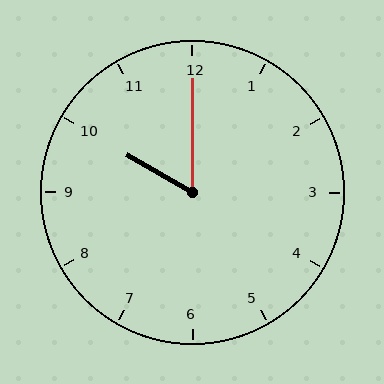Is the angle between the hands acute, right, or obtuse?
It is acute.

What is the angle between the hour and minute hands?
Approximately 60 degrees.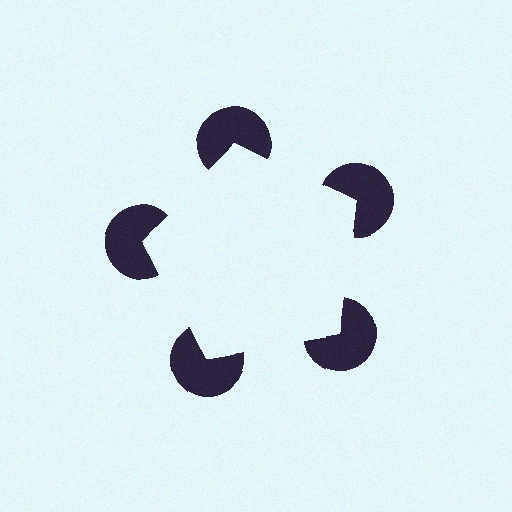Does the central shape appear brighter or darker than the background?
It typically appears slightly brighter than the background, even though no actual brightness change is drawn.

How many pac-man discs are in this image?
There are 5 — one at each vertex of the illusory pentagon.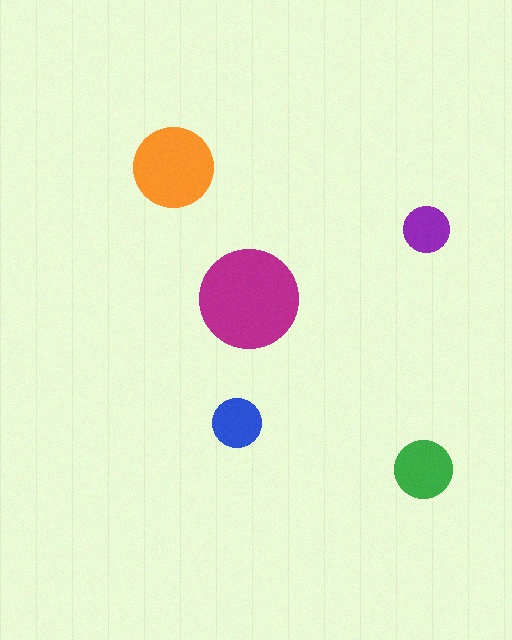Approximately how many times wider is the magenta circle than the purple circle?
About 2 times wider.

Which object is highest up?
The orange circle is topmost.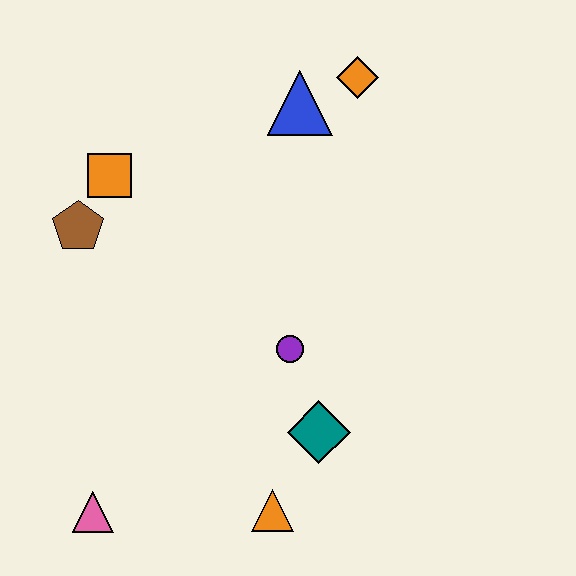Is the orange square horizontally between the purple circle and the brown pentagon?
Yes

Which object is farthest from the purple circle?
The orange diamond is farthest from the purple circle.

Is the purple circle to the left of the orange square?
No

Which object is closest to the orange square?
The brown pentagon is closest to the orange square.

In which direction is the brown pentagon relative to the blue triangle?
The brown pentagon is to the left of the blue triangle.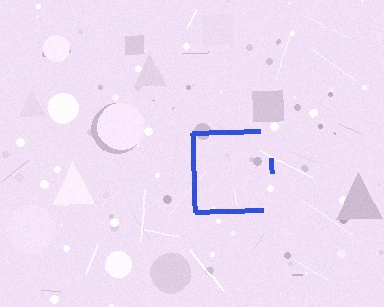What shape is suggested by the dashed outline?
The dashed outline suggests a square.